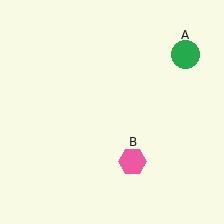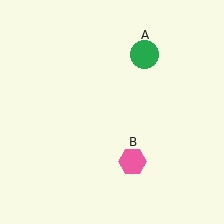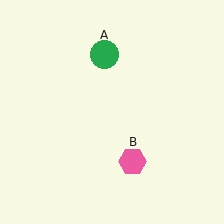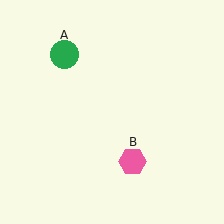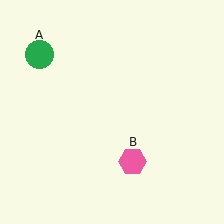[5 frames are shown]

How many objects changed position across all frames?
1 object changed position: green circle (object A).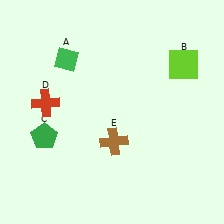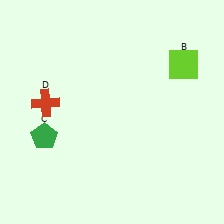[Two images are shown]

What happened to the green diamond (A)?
The green diamond (A) was removed in Image 2. It was in the top-left area of Image 1.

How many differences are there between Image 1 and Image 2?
There are 2 differences between the two images.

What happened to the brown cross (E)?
The brown cross (E) was removed in Image 2. It was in the bottom-right area of Image 1.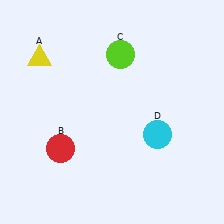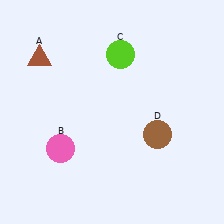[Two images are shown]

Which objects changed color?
A changed from yellow to brown. B changed from red to pink. D changed from cyan to brown.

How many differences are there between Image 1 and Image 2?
There are 3 differences between the two images.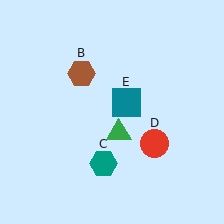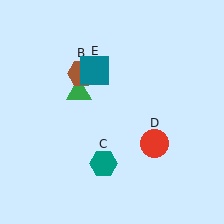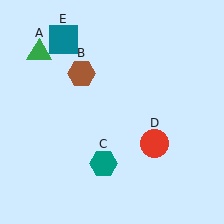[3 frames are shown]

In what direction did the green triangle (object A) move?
The green triangle (object A) moved up and to the left.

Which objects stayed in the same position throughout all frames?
Brown hexagon (object B) and teal hexagon (object C) and red circle (object D) remained stationary.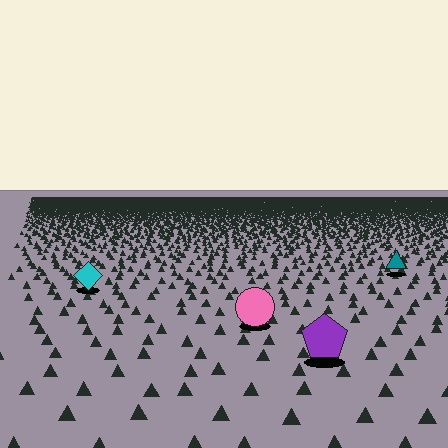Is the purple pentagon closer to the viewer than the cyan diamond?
Yes. The purple pentagon is closer — you can tell from the texture gradient: the ground texture is coarser near it.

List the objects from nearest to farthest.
From nearest to farthest: the purple pentagon, the pink circle, the cyan diamond, the teal triangle.